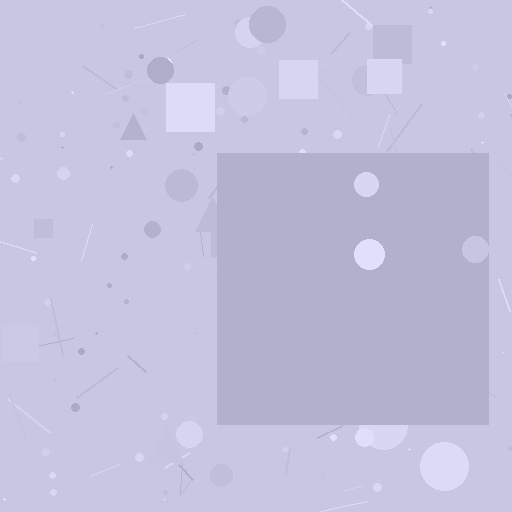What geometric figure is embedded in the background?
A square is embedded in the background.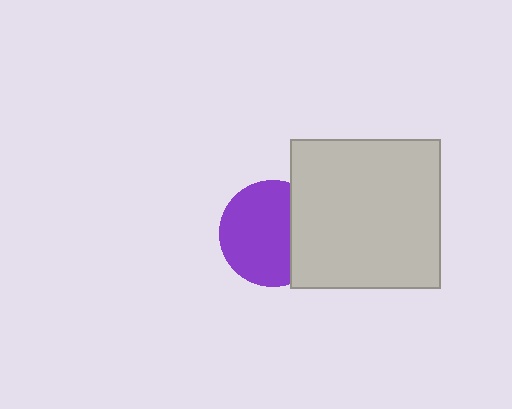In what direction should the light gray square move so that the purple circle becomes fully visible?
The light gray square should move right. That is the shortest direction to clear the overlap and leave the purple circle fully visible.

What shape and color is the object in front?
The object in front is a light gray square.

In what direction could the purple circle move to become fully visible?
The purple circle could move left. That would shift it out from behind the light gray square entirely.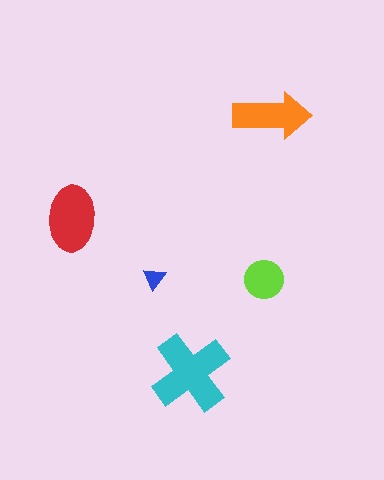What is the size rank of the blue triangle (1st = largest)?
5th.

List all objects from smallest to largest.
The blue triangle, the lime circle, the orange arrow, the red ellipse, the cyan cross.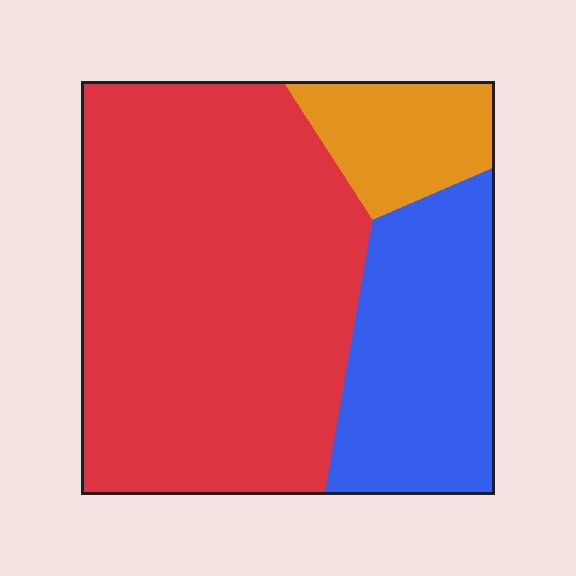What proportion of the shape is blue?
Blue covers around 25% of the shape.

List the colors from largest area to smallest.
From largest to smallest: red, blue, orange.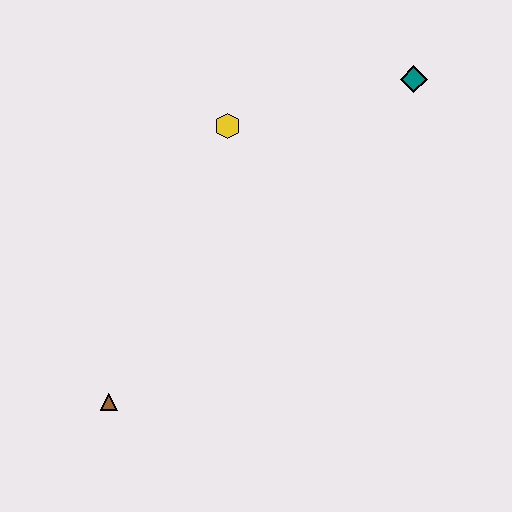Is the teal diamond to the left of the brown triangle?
No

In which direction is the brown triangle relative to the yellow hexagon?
The brown triangle is below the yellow hexagon.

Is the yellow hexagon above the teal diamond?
No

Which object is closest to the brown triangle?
The yellow hexagon is closest to the brown triangle.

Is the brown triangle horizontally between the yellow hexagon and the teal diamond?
No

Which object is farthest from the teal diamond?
The brown triangle is farthest from the teal diamond.